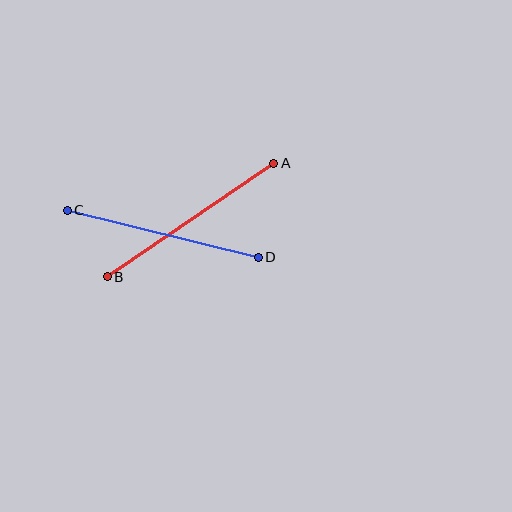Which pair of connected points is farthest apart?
Points A and B are farthest apart.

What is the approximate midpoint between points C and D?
The midpoint is at approximately (163, 234) pixels.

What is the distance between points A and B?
The distance is approximately 201 pixels.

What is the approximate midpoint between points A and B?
The midpoint is at approximately (191, 220) pixels.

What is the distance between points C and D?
The distance is approximately 196 pixels.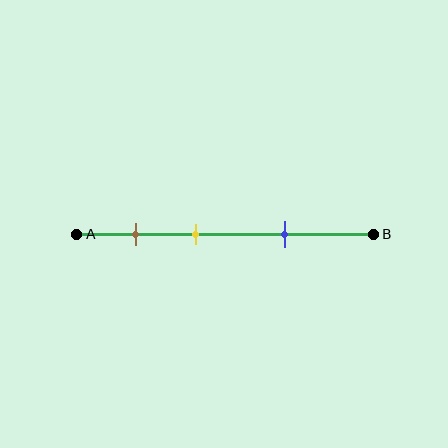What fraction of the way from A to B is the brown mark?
The brown mark is approximately 20% (0.2) of the way from A to B.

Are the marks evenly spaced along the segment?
Yes, the marks are approximately evenly spaced.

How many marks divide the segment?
There are 3 marks dividing the segment.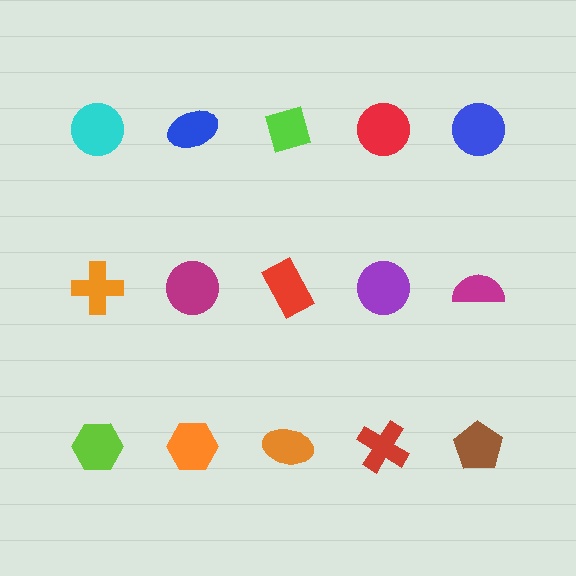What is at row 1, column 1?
A cyan circle.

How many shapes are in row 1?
5 shapes.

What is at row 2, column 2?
A magenta circle.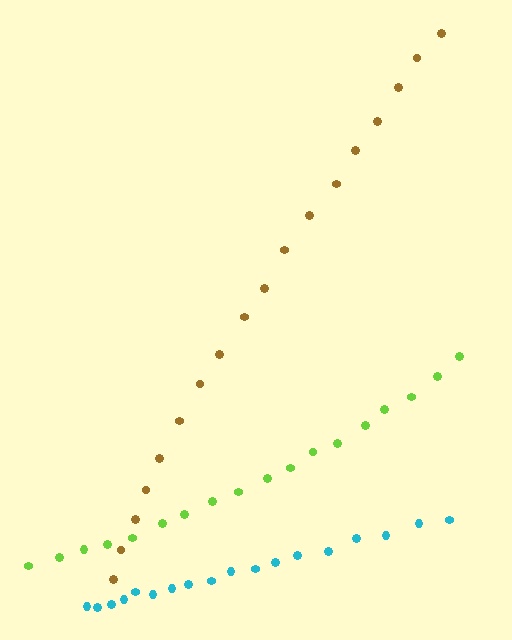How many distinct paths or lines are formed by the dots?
There are 3 distinct paths.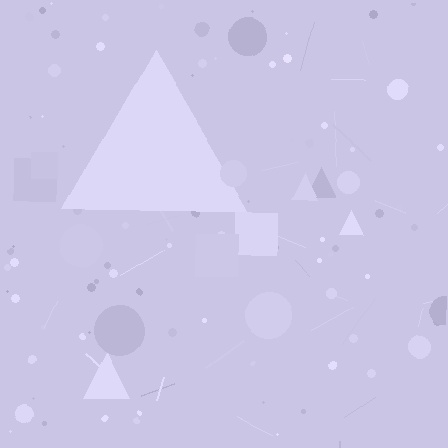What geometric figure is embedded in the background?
A triangle is embedded in the background.